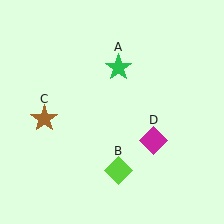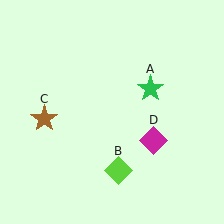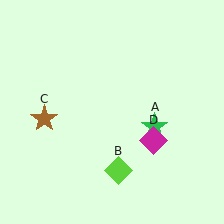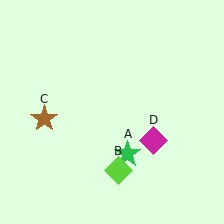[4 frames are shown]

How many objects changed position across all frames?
1 object changed position: green star (object A).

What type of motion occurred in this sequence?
The green star (object A) rotated clockwise around the center of the scene.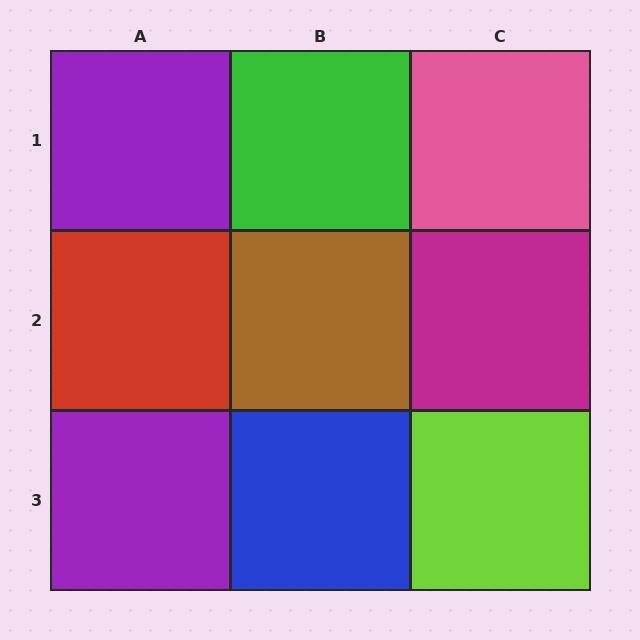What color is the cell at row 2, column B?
Brown.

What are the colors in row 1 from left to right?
Purple, green, pink.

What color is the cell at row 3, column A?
Purple.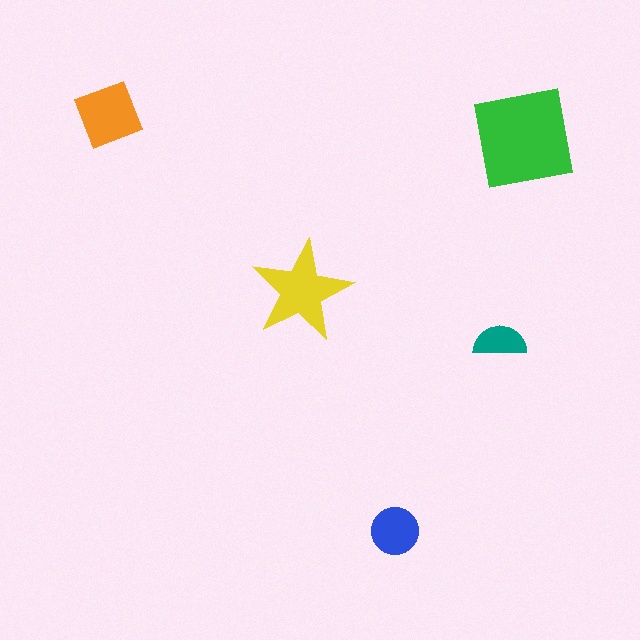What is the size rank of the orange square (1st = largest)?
3rd.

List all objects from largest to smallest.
The green square, the yellow star, the orange square, the blue circle, the teal semicircle.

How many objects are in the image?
There are 5 objects in the image.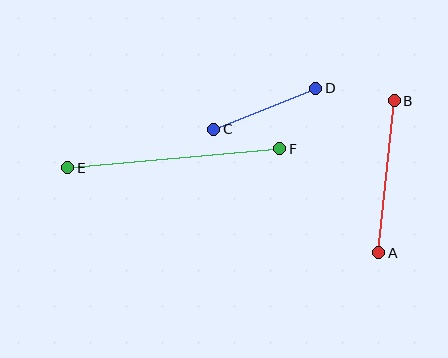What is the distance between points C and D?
The distance is approximately 110 pixels.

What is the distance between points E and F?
The distance is approximately 213 pixels.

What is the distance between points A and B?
The distance is approximately 152 pixels.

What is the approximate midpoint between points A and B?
The midpoint is at approximately (386, 177) pixels.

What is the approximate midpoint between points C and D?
The midpoint is at approximately (265, 109) pixels.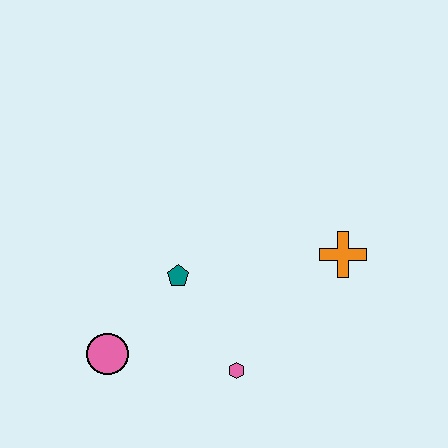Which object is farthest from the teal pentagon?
The orange cross is farthest from the teal pentagon.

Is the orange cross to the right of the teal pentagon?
Yes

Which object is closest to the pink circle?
The teal pentagon is closest to the pink circle.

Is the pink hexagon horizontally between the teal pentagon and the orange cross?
Yes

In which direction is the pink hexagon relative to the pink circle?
The pink hexagon is to the right of the pink circle.